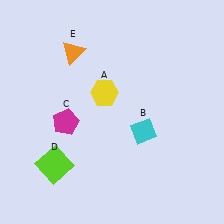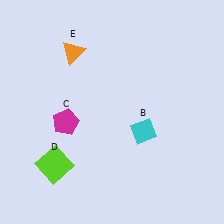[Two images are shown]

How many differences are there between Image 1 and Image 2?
There is 1 difference between the two images.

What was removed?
The yellow hexagon (A) was removed in Image 2.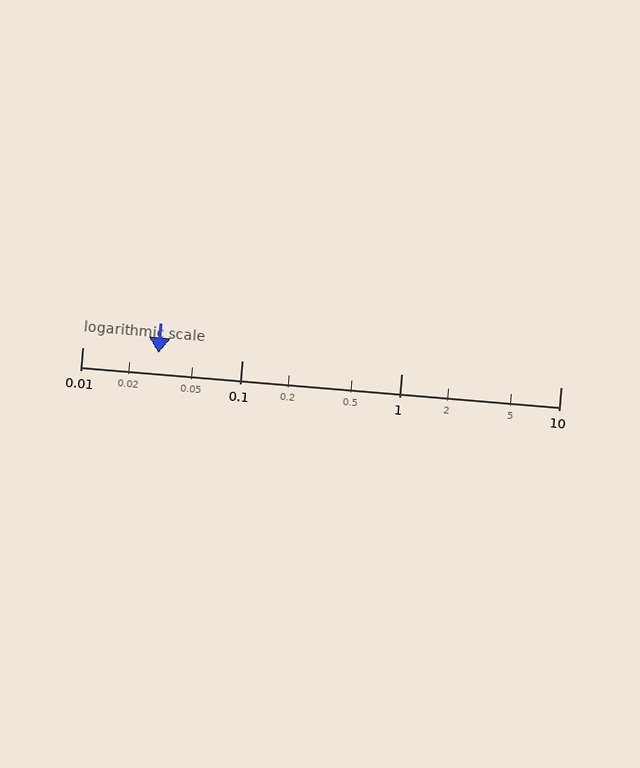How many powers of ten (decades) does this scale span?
The scale spans 3 decades, from 0.01 to 10.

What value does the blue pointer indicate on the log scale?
The pointer indicates approximately 0.03.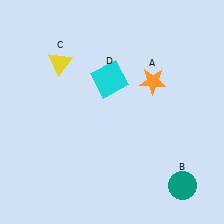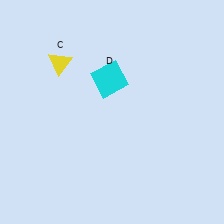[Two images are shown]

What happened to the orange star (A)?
The orange star (A) was removed in Image 2. It was in the top-right area of Image 1.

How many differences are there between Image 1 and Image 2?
There are 2 differences between the two images.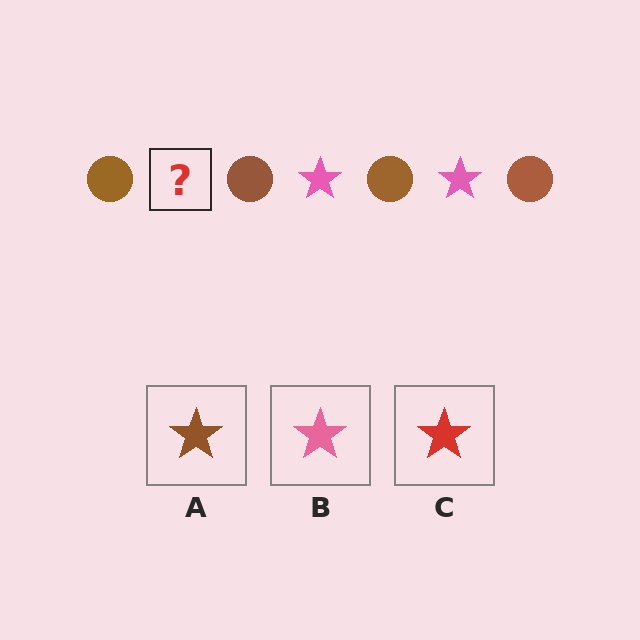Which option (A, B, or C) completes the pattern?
B.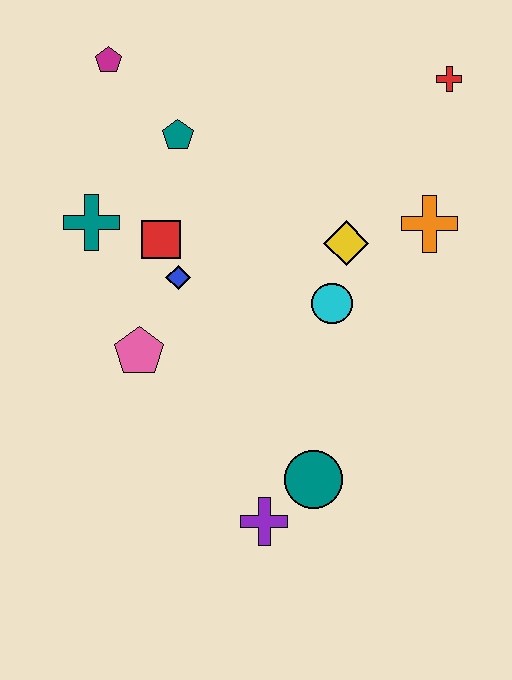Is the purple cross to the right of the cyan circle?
No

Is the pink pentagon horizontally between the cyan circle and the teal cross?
Yes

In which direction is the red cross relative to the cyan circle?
The red cross is above the cyan circle.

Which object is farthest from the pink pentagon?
The red cross is farthest from the pink pentagon.